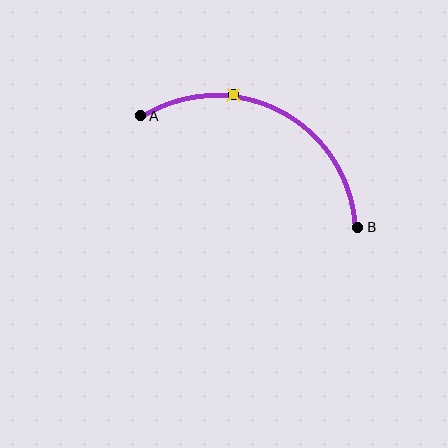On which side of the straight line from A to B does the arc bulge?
The arc bulges above the straight line connecting A and B.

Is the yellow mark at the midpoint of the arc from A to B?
No. The yellow mark lies on the arc but is closer to endpoint A. The arc midpoint would be at the point on the curve equidistant along the arc from both A and B.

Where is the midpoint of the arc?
The arc midpoint is the point on the curve farthest from the straight line joining A and B. It sits above that line.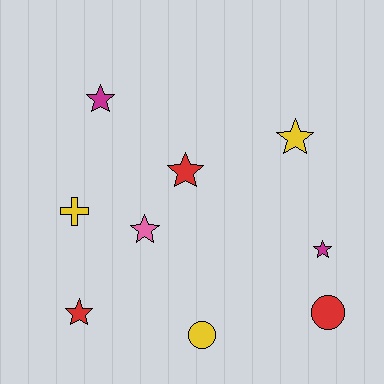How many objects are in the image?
There are 9 objects.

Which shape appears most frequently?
Star, with 6 objects.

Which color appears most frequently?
Red, with 3 objects.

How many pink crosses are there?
There are no pink crosses.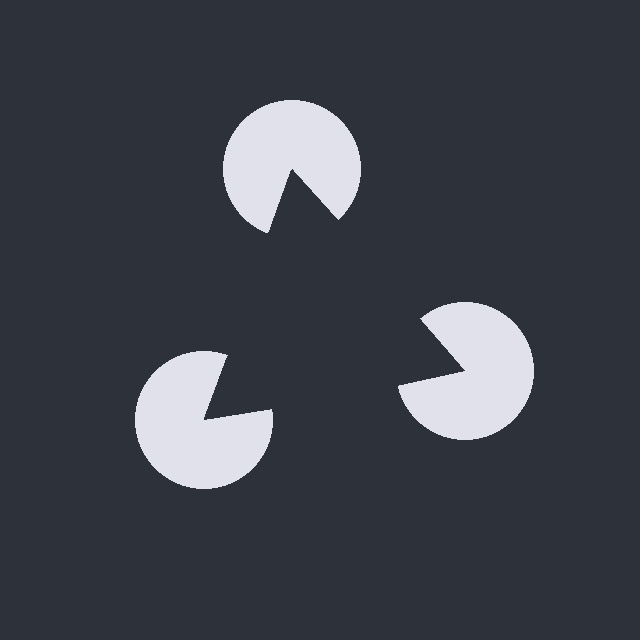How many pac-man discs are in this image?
There are 3 — one at each vertex of the illusory triangle.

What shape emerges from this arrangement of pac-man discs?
An illusory triangle — its edges are inferred from the aligned wedge cuts in the pac-man discs, not physically drawn.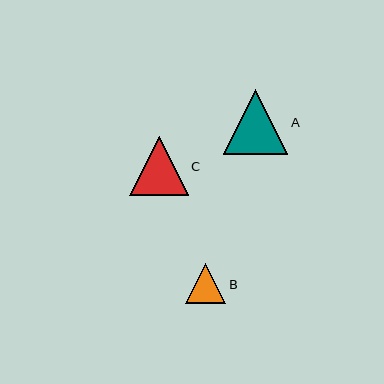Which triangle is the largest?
Triangle A is the largest with a size of approximately 65 pixels.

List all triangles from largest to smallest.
From largest to smallest: A, C, B.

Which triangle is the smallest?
Triangle B is the smallest with a size of approximately 40 pixels.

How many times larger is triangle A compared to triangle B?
Triangle A is approximately 1.6 times the size of triangle B.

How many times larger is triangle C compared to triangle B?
Triangle C is approximately 1.5 times the size of triangle B.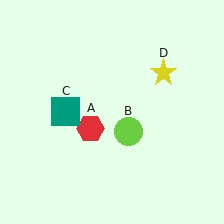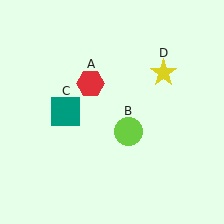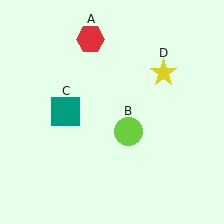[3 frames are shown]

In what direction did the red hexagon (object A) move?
The red hexagon (object A) moved up.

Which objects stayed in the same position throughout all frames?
Lime circle (object B) and teal square (object C) and yellow star (object D) remained stationary.